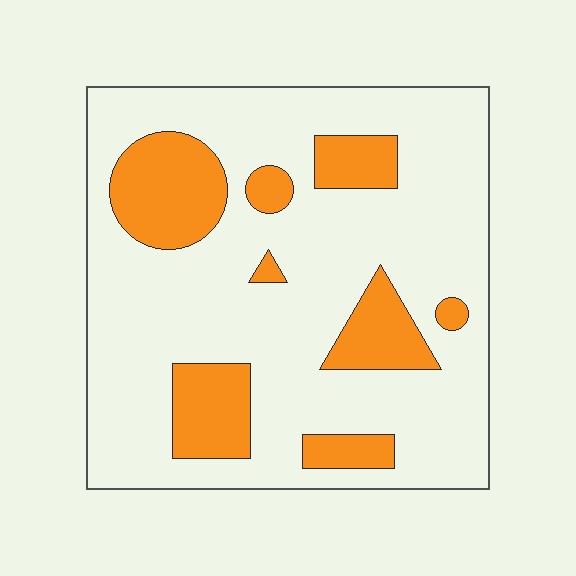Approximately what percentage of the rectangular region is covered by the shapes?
Approximately 20%.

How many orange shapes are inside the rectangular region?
8.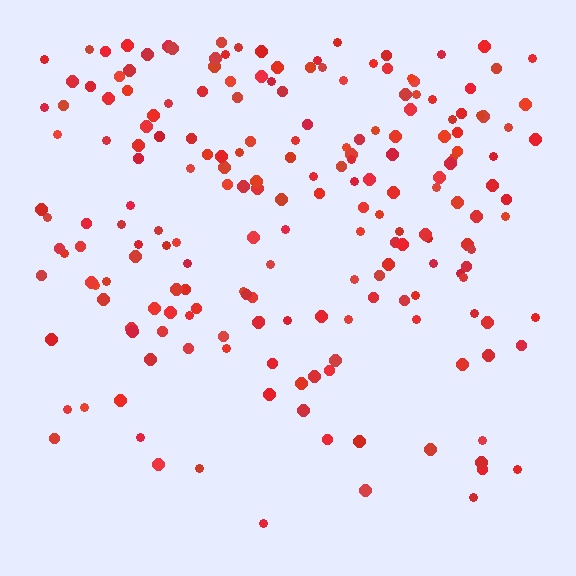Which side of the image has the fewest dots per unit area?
The bottom.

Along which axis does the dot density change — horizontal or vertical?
Vertical.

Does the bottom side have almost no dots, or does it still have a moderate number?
Still a moderate number, just noticeably fewer than the top.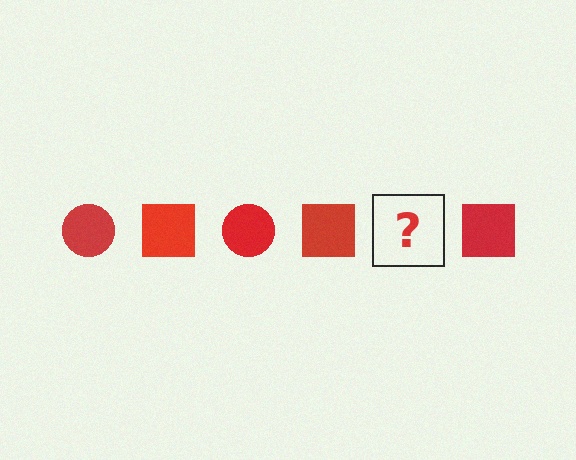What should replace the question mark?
The question mark should be replaced with a red circle.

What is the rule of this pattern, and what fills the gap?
The rule is that the pattern cycles through circle, square shapes in red. The gap should be filled with a red circle.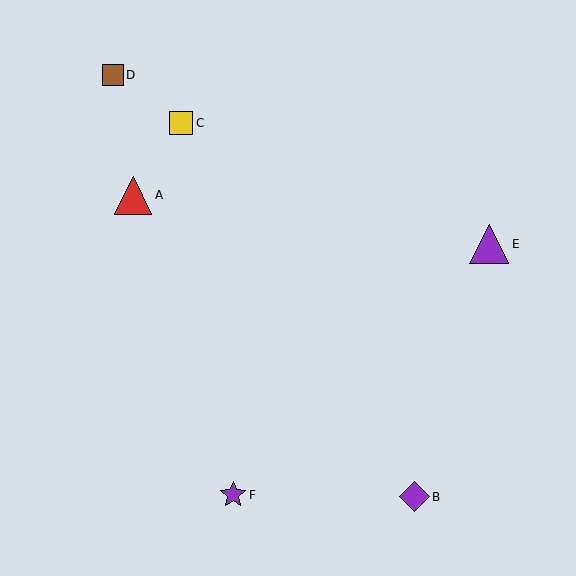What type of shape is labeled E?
Shape E is a purple triangle.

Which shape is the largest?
The purple triangle (labeled E) is the largest.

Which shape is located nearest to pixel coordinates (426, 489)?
The purple diamond (labeled B) at (414, 497) is nearest to that location.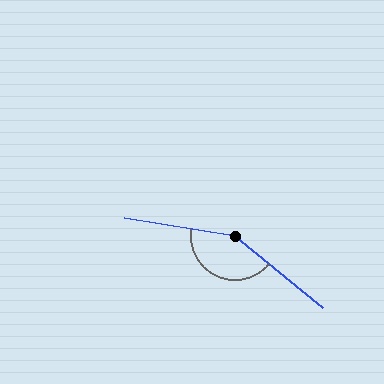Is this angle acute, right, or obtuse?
It is obtuse.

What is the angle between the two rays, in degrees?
Approximately 150 degrees.